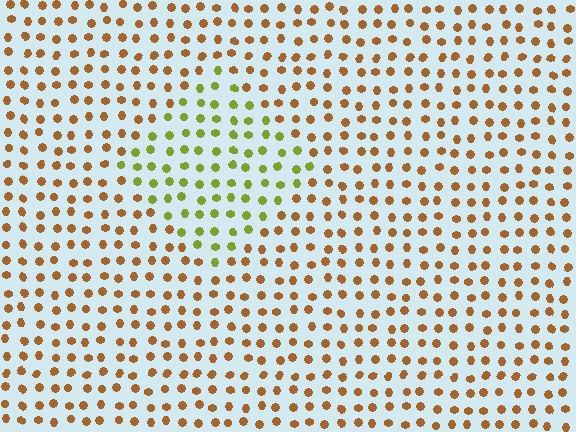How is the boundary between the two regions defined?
The boundary is defined purely by a slight shift in hue (about 52 degrees). Spacing, size, and orientation are identical on both sides.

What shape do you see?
I see a diamond.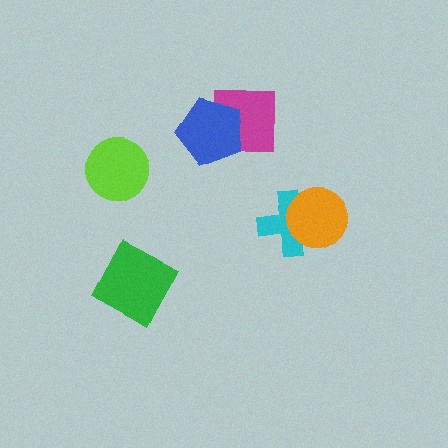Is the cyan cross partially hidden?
Yes, it is partially covered by another shape.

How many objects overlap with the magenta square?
1 object overlaps with the magenta square.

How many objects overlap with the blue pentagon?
1 object overlaps with the blue pentagon.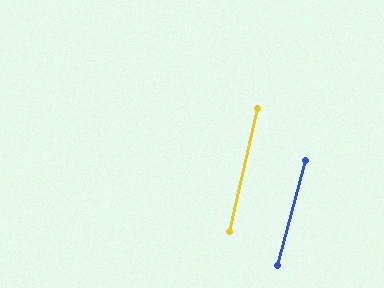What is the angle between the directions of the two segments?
Approximately 2 degrees.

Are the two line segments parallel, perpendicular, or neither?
Parallel — their directions differ by only 2.0°.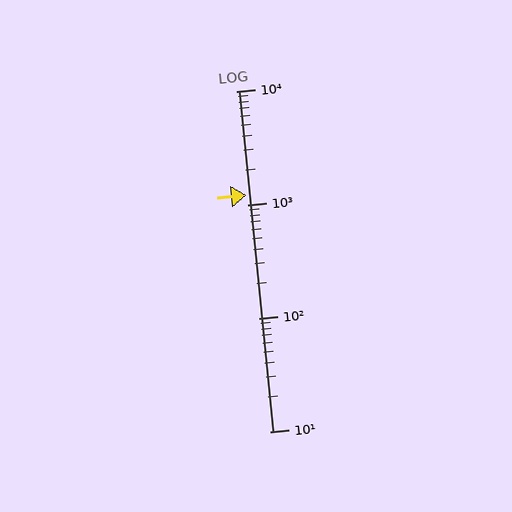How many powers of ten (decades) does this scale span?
The scale spans 3 decades, from 10 to 10000.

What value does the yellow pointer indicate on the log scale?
The pointer indicates approximately 1200.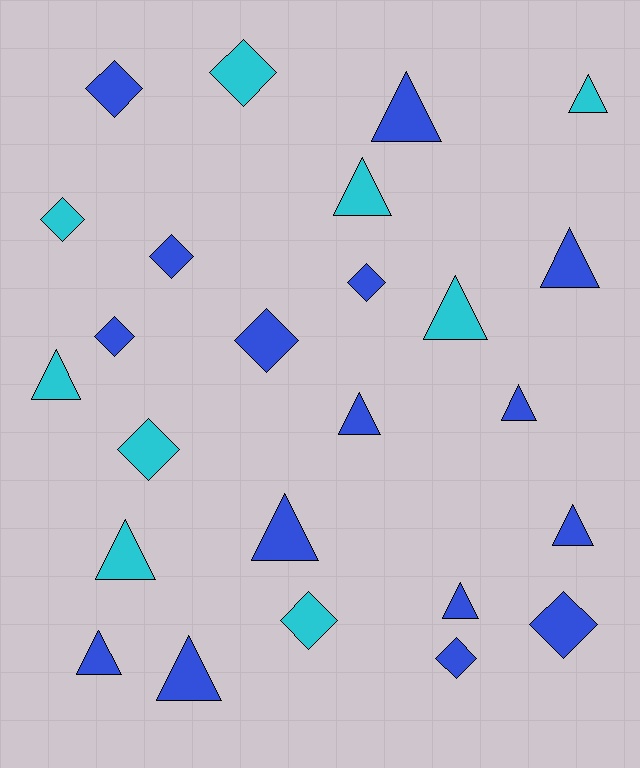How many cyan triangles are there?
There are 5 cyan triangles.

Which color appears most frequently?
Blue, with 16 objects.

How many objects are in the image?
There are 25 objects.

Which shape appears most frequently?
Triangle, with 14 objects.